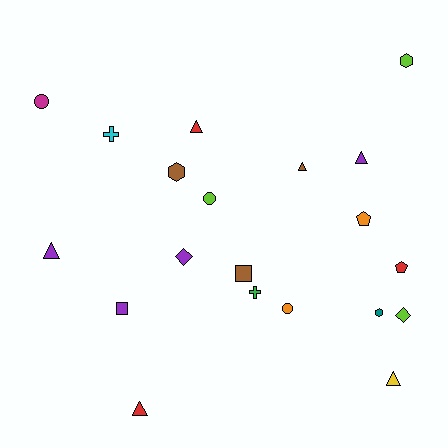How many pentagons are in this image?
There are 2 pentagons.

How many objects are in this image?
There are 20 objects.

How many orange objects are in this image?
There are 2 orange objects.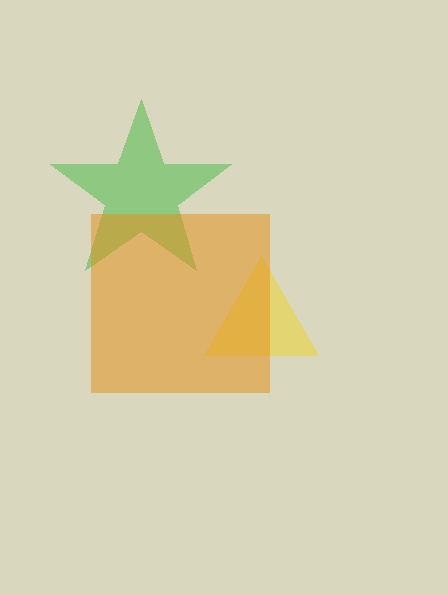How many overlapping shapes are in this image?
There are 3 overlapping shapes in the image.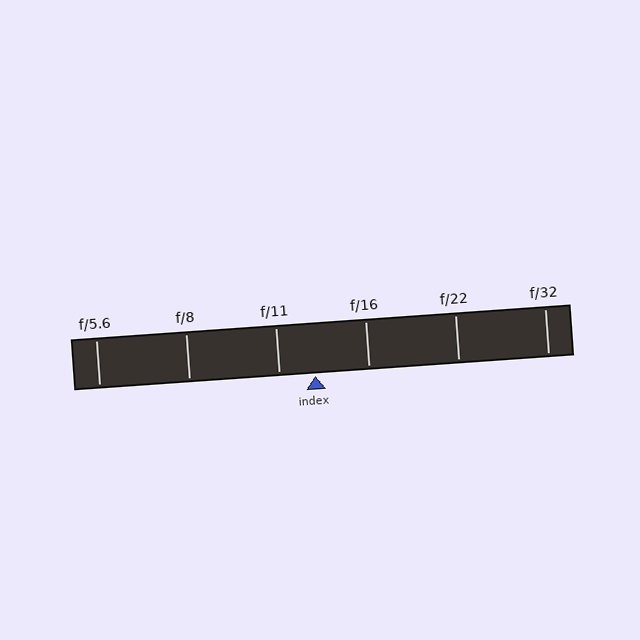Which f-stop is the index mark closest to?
The index mark is closest to f/11.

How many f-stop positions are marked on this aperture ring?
There are 6 f-stop positions marked.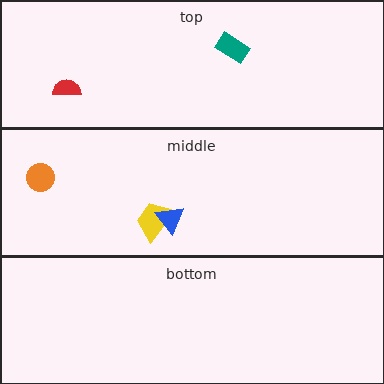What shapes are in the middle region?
The yellow trapezoid, the blue triangle, the orange circle.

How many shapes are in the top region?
2.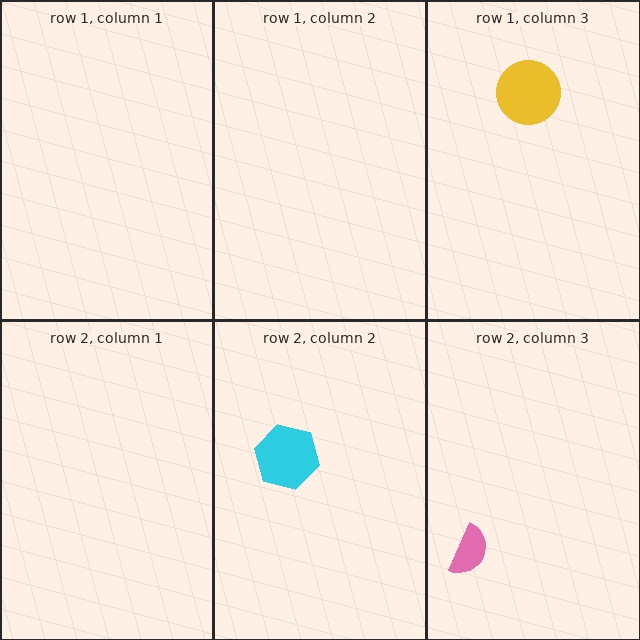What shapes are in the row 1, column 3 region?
The yellow circle.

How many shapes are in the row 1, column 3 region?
1.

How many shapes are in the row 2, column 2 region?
1.